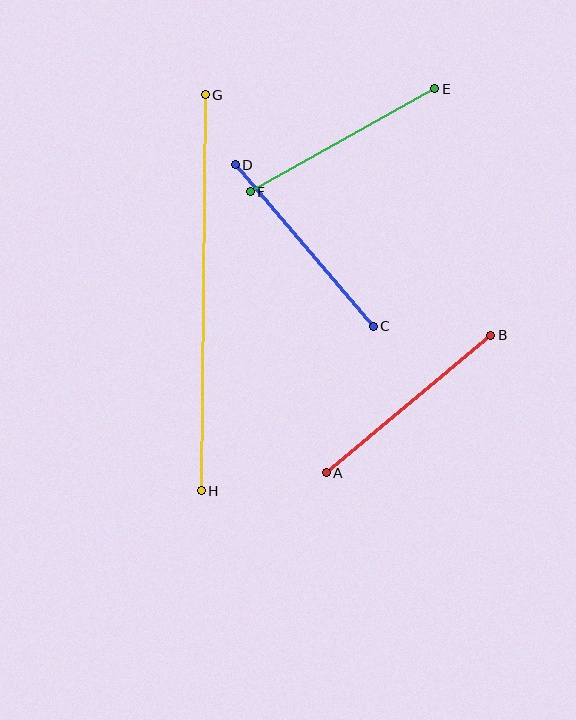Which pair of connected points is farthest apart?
Points G and H are farthest apart.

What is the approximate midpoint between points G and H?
The midpoint is at approximately (203, 293) pixels.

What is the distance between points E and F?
The distance is approximately 211 pixels.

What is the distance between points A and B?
The distance is approximately 215 pixels.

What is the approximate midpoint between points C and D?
The midpoint is at approximately (304, 246) pixels.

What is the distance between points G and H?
The distance is approximately 396 pixels.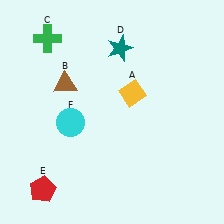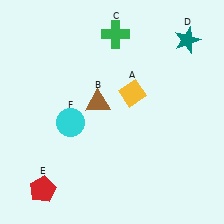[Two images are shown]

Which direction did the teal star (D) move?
The teal star (D) moved right.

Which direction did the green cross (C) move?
The green cross (C) moved right.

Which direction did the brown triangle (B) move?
The brown triangle (B) moved right.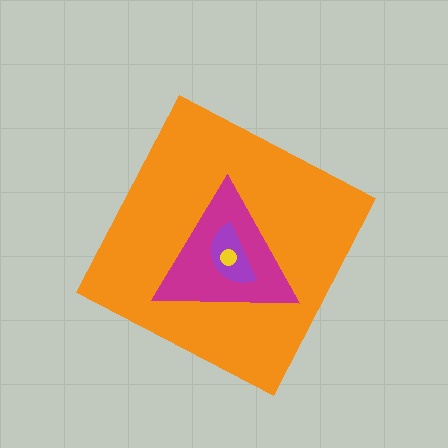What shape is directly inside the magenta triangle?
The purple semicircle.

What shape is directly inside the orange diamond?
The magenta triangle.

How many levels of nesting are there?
4.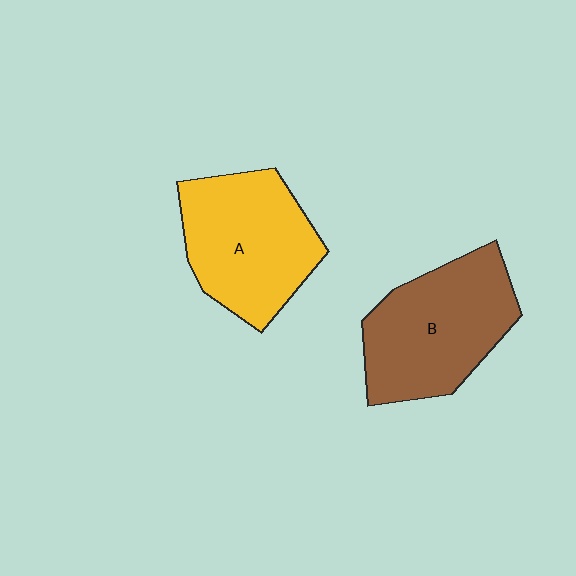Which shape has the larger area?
Shape B (brown).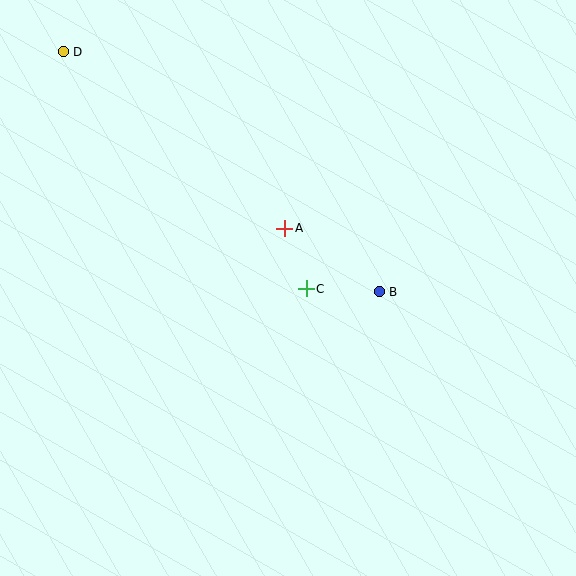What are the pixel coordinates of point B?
Point B is at (379, 292).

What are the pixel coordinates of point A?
Point A is at (285, 228).